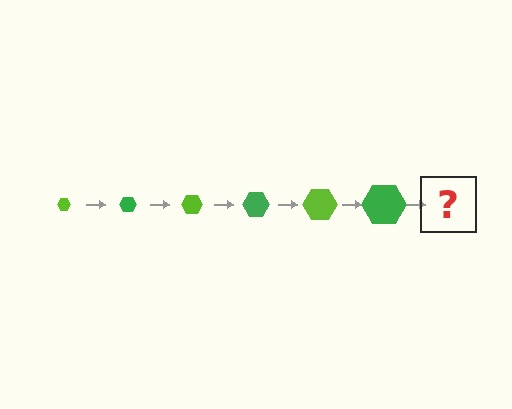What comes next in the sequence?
The next element should be a lime hexagon, larger than the previous one.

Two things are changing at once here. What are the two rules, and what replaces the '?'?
The two rules are that the hexagon grows larger each step and the color cycles through lime and green. The '?' should be a lime hexagon, larger than the previous one.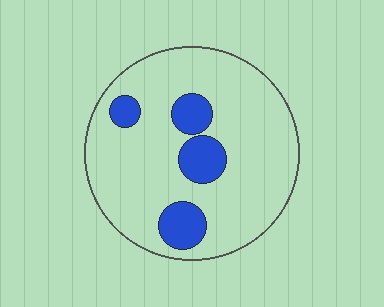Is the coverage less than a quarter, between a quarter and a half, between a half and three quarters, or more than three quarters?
Less than a quarter.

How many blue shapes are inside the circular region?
4.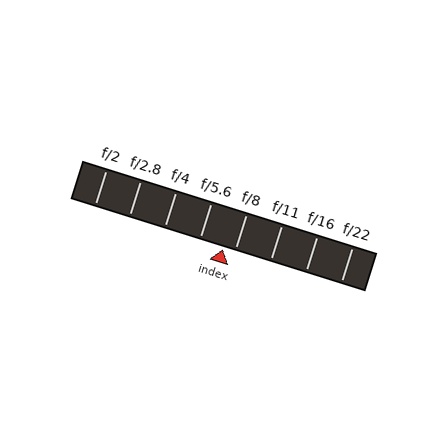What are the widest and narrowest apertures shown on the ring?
The widest aperture shown is f/2 and the narrowest is f/22.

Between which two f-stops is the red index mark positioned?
The index mark is between f/5.6 and f/8.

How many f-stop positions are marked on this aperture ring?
There are 8 f-stop positions marked.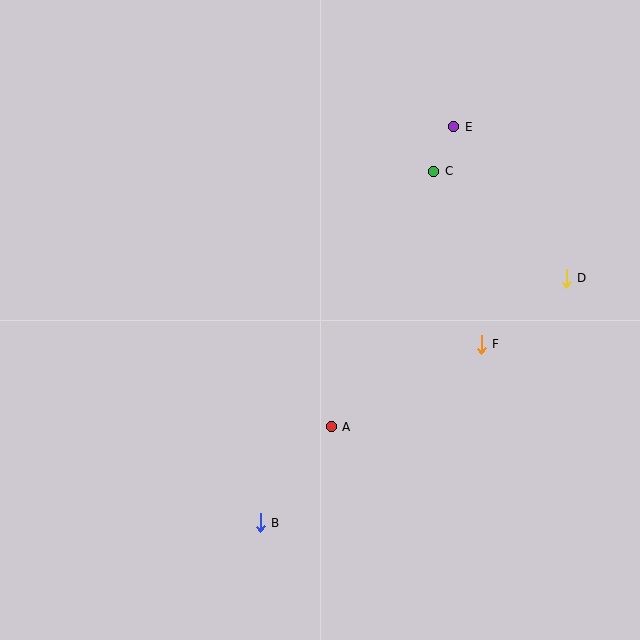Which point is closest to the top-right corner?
Point E is closest to the top-right corner.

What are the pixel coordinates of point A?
Point A is at (331, 427).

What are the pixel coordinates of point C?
Point C is at (434, 171).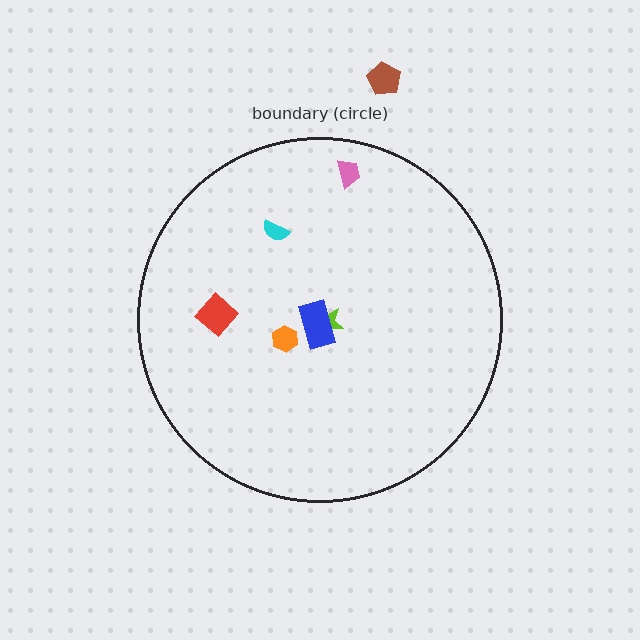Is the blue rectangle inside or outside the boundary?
Inside.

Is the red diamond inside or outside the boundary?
Inside.